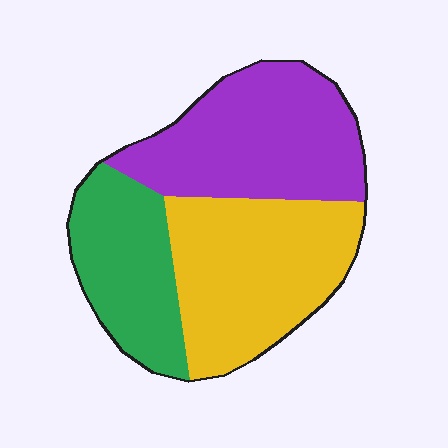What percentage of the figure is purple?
Purple covers around 35% of the figure.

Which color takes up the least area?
Green, at roughly 25%.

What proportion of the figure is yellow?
Yellow takes up about three eighths (3/8) of the figure.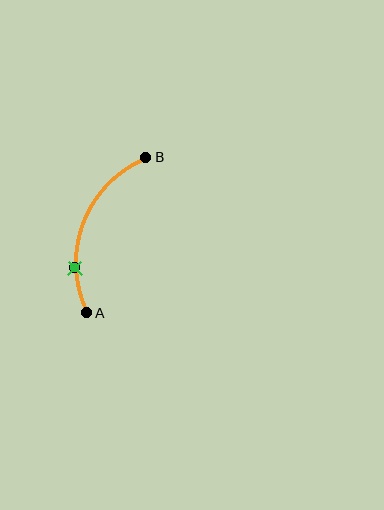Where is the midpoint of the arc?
The arc midpoint is the point on the curve farthest from the straight line joining A and B. It sits to the left of that line.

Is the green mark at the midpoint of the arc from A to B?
No. The green mark lies on the arc but is closer to endpoint A. The arc midpoint would be at the point on the curve equidistant along the arc from both A and B.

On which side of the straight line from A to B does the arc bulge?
The arc bulges to the left of the straight line connecting A and B.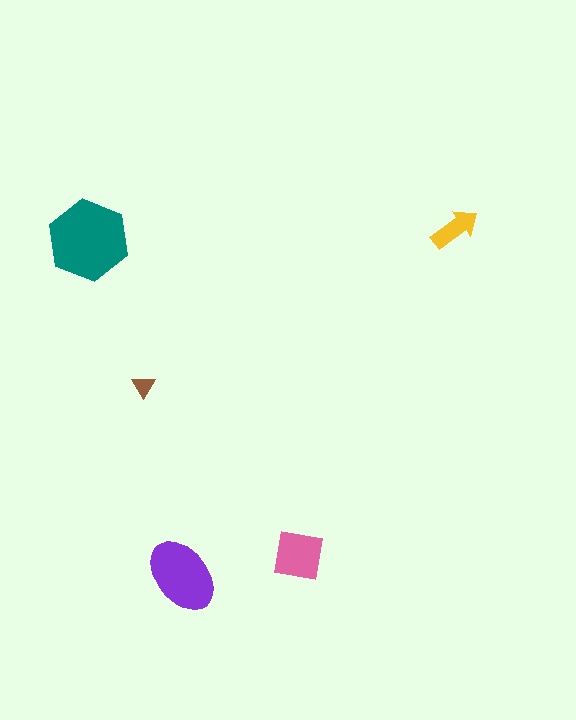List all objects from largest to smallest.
The teal hexagon, the purple ellipse, the pink square, the yellow arrow, the brown triangle.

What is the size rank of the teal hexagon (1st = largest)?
1st.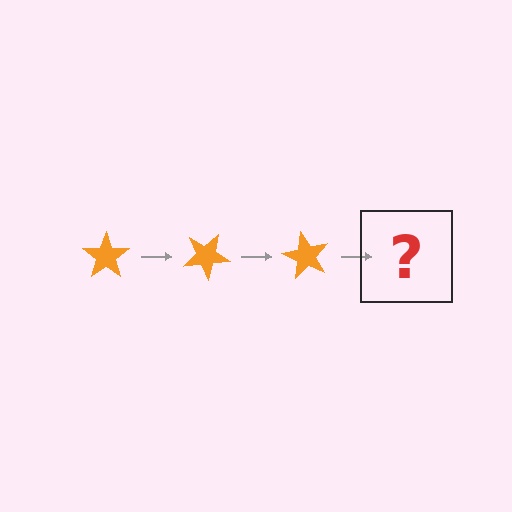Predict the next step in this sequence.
The next step is an orange star rotated 90 degrees.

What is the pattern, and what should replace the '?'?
The pattern is that the star rotates 30 degrees each step. The '?' should be an orange star rotated 90 degrees.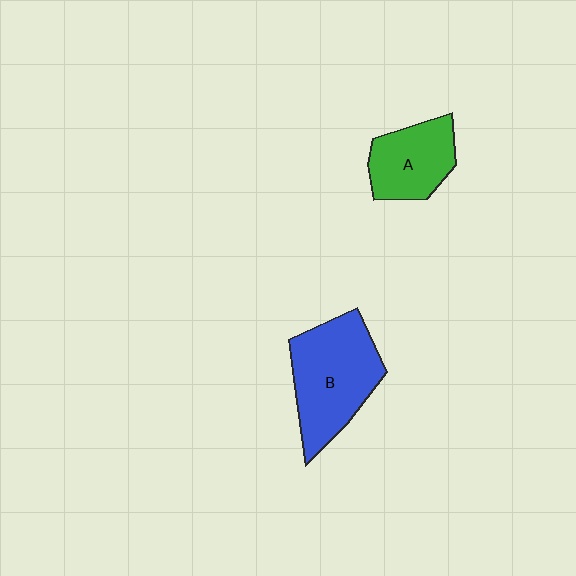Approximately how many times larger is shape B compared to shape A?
Approximately 1.5 times.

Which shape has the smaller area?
Shape A (green).